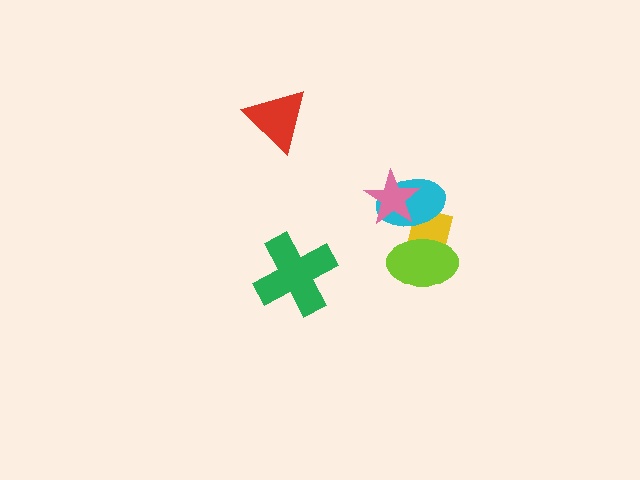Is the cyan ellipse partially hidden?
Yes, it is partially covered by another shape.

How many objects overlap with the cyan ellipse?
3 objects overlap with the cyan ellipse.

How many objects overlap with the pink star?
2 objects overlap with the pink star.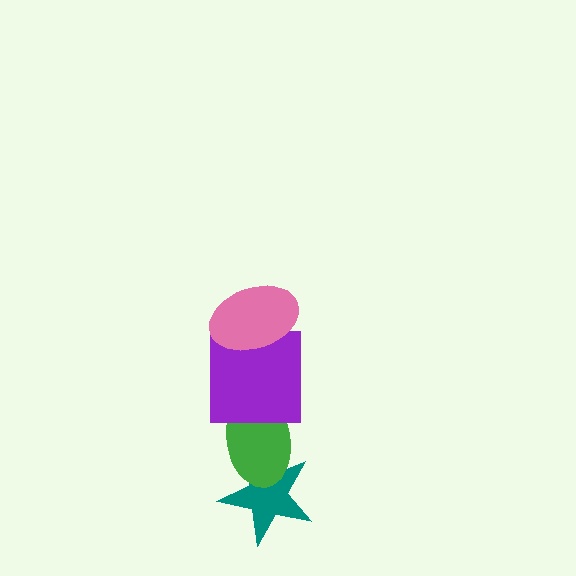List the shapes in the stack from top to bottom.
From top to bottom: the pink ellipse, the purple square, the green ellipse, the teal star.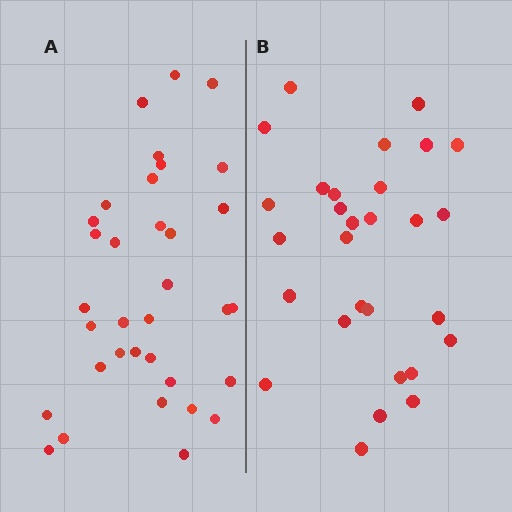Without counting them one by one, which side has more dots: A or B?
Region A (the left region) has more dots.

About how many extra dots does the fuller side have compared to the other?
Region A has about 5 more dots than region B.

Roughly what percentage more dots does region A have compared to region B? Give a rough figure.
About 15% more.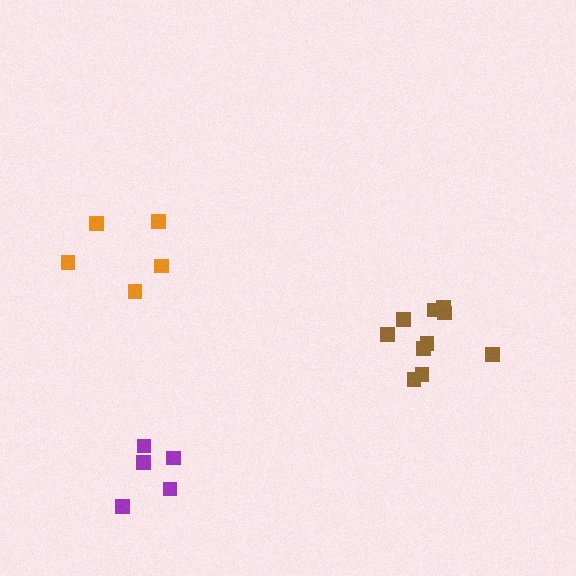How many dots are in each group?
Group 1: 5 dots, Group 2: 10 dots, Group 3: 5 dots (20 total).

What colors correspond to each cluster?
The clusters are colored: orange, brown, purple.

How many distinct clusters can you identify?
There are 3 distinct clusters.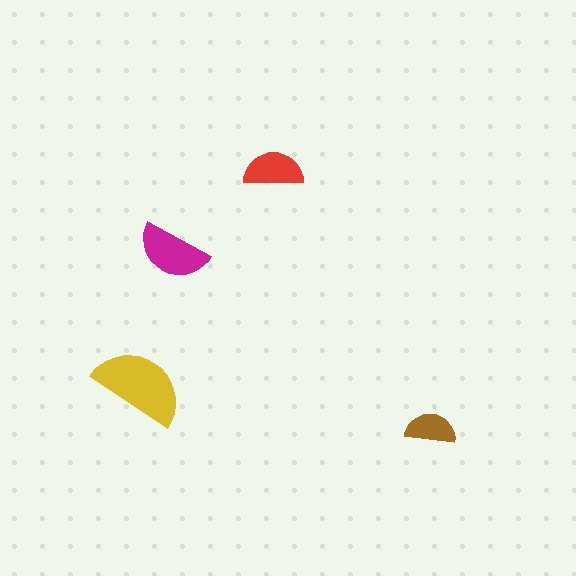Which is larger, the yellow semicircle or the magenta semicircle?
The yellow one.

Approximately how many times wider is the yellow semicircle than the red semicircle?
About 1.5 times wider.